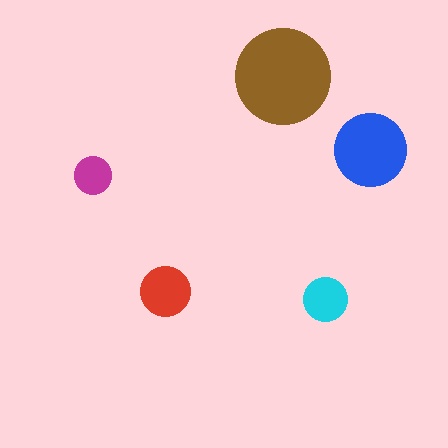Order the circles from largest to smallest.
the brown one, the blue one, the red one, the cyan one, the magenta one.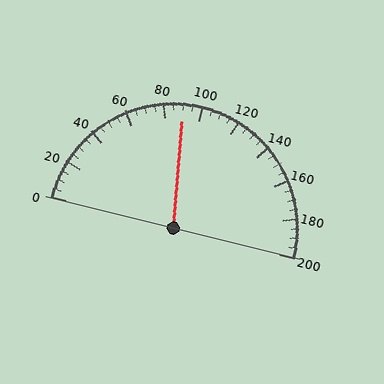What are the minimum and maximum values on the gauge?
The gauge ranges from 0 to 200.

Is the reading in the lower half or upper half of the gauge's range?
The reading is in the lower half of the range (0 to 200).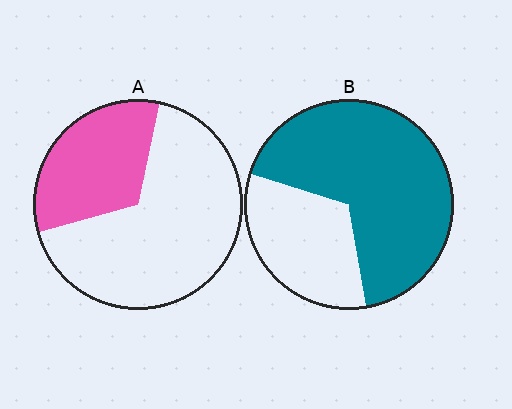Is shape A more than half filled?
No.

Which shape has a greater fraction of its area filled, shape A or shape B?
Shape B.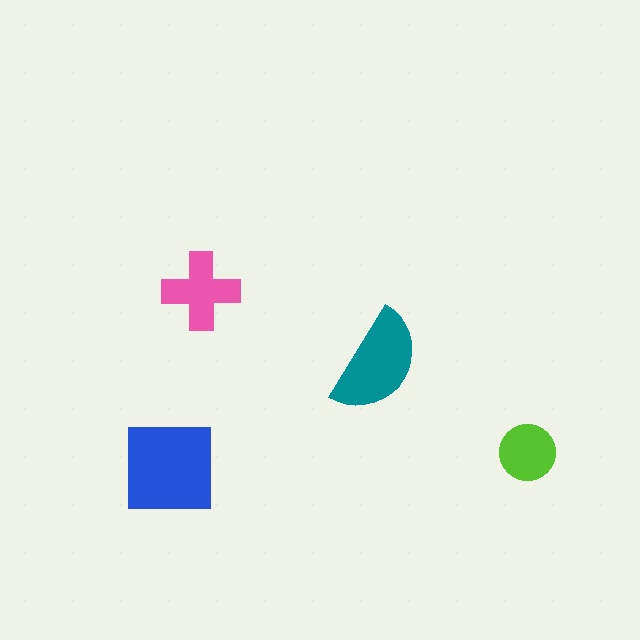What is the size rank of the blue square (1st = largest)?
1st.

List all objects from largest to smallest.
The blue square, the teal semicircle, the pink cross, the lime circle.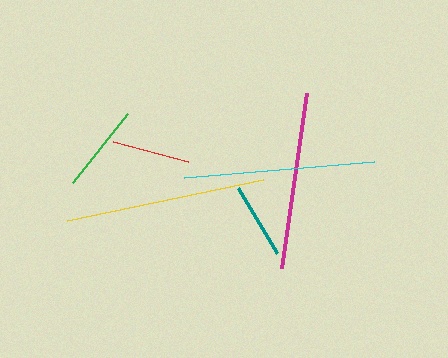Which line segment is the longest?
The yellow line is the longest at approximately 200 pixels.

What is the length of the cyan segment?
The cyan segment is approximately 191 pixels long.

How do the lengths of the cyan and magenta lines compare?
The cyan and magenta lines are approximately the same length.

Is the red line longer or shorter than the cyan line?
The cyan line is longer than the red line.